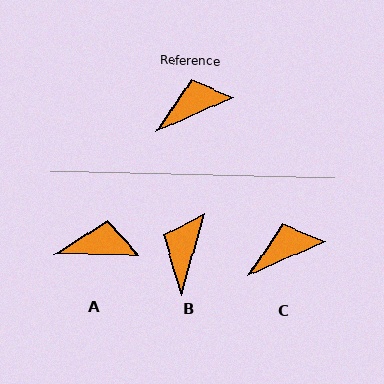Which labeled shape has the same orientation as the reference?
C.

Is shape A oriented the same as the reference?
No, it is off by about 25 degrees.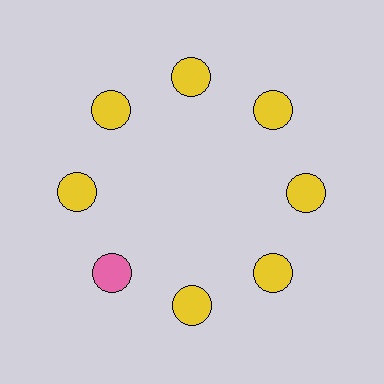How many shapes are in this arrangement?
There are 8 shapes arranged in a ring pattern.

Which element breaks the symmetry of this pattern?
The pink circle at roughly the 8 o'clock position breaks the symmetry. All other shapes are yellow circles.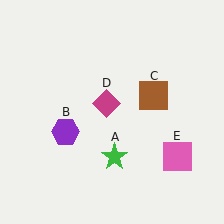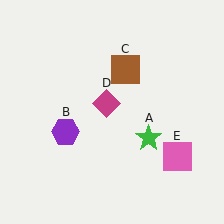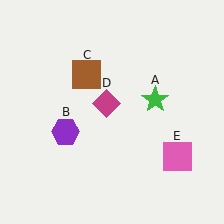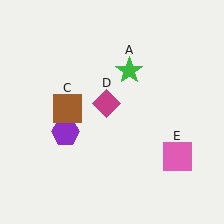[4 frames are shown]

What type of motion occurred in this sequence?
The green star (object A), brown square (object C) rotated counterclockwise around the center of the scene.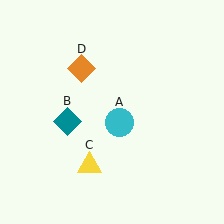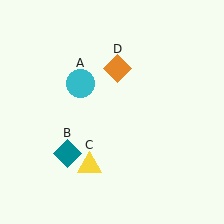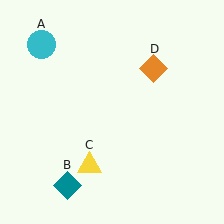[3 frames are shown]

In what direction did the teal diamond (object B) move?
The teal diamond (object B) moved down.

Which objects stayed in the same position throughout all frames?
Yellow triangle (object C) remained stationary.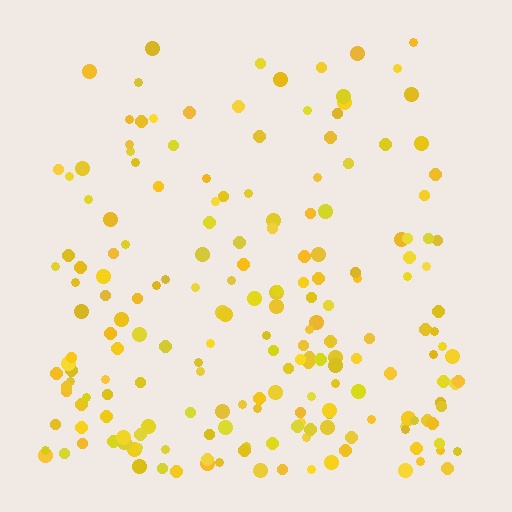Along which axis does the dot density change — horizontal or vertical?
Vertical.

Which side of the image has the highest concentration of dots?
The bottom.